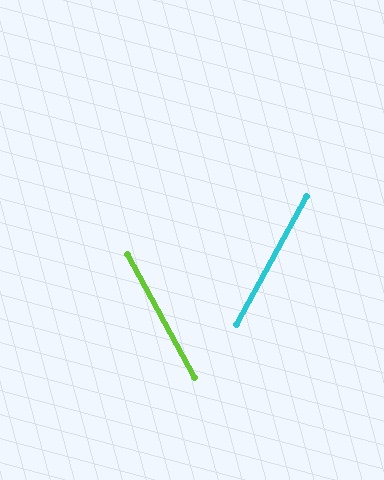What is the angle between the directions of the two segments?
Approximately 58 degrees.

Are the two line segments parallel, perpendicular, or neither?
Neither parallel nor perpendicular — they differ by about 58°.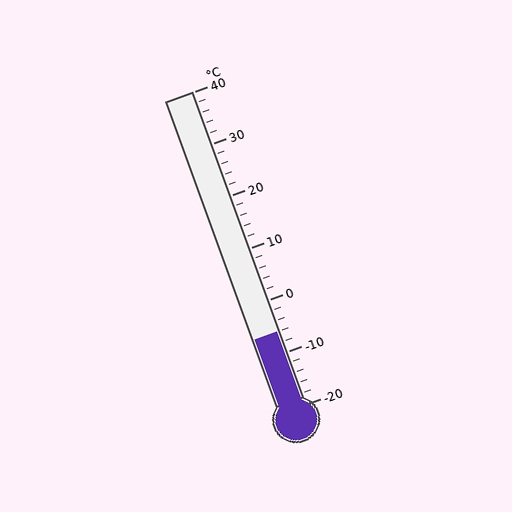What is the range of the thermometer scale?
The thermometer scale ranges from -20°C to 40°C.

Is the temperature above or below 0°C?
The temperature is below 0°C.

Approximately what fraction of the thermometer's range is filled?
The thermometer is filled to approximately 25% of its range.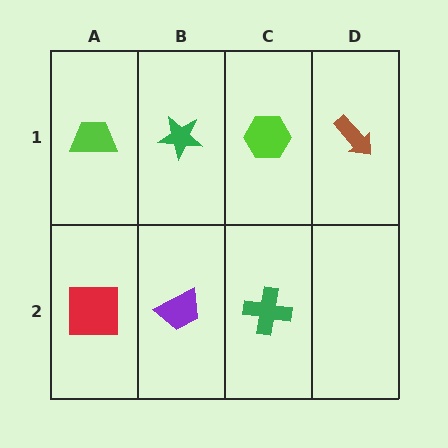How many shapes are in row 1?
4 shapes.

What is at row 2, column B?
A purple trapezoid.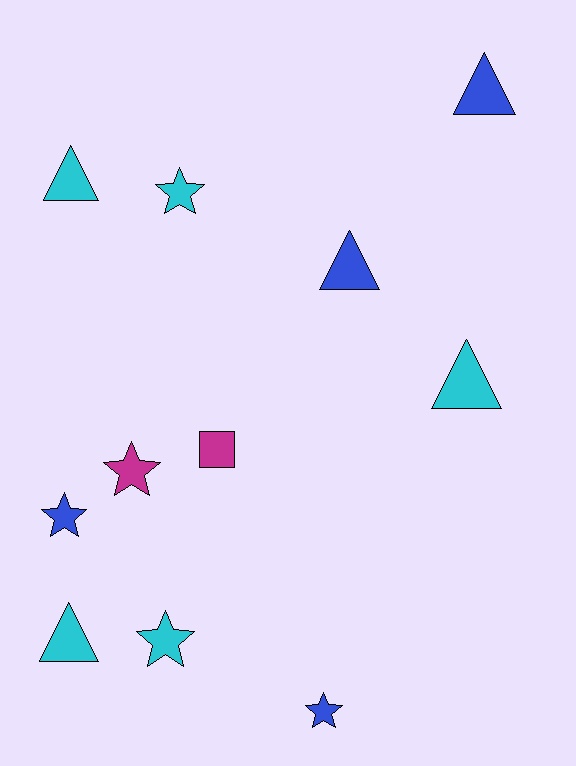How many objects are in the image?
There are 11 objects.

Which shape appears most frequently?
Triangle, with 5 objects.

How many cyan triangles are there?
There are 3 cyan triangles.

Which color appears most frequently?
Cyan, with 5 objects.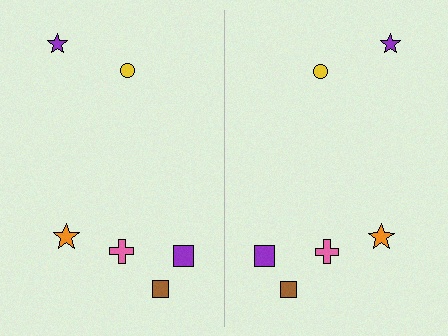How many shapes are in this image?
There are 12 shapes in this image.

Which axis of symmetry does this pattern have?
The pattern has a vertical axis of symmetry running through the center of the image.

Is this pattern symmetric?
Yes, this pattern has bilateral (reflection) symmetry.